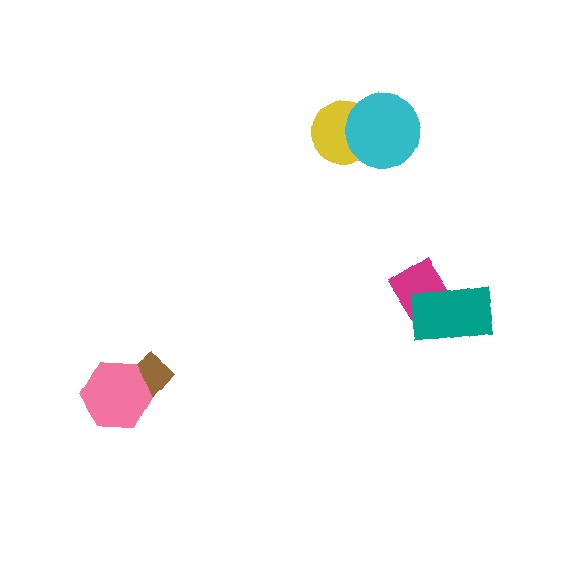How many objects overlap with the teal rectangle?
1 object overlaps with the teal rectangle.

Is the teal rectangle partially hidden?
No, no other shape covers it.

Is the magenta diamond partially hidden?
Yes, it is partially covered by another shape.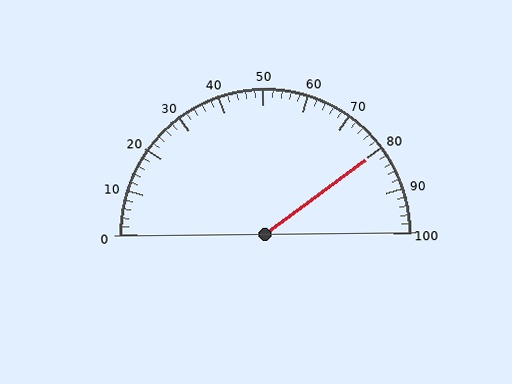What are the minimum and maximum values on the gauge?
The gauge ranges from 0 to 100.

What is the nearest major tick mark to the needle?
The nearest major tick mark is 80.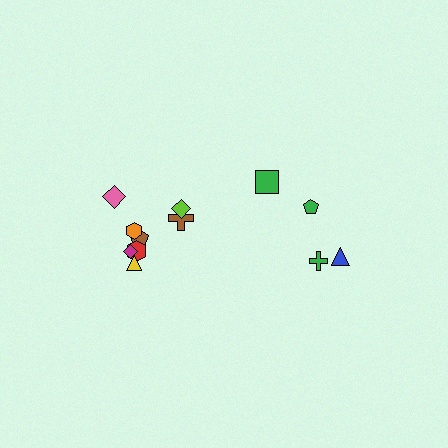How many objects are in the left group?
There are 8 objects.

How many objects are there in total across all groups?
There are 12 objects.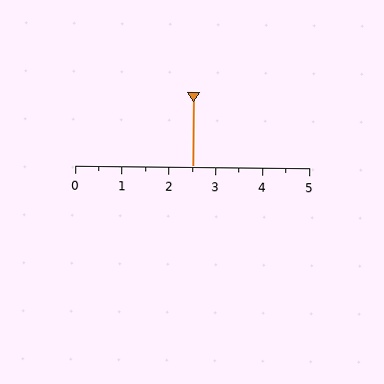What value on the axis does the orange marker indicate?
The marker indicates approximately 2.5.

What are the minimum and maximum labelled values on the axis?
The axis runs from 0 to 5.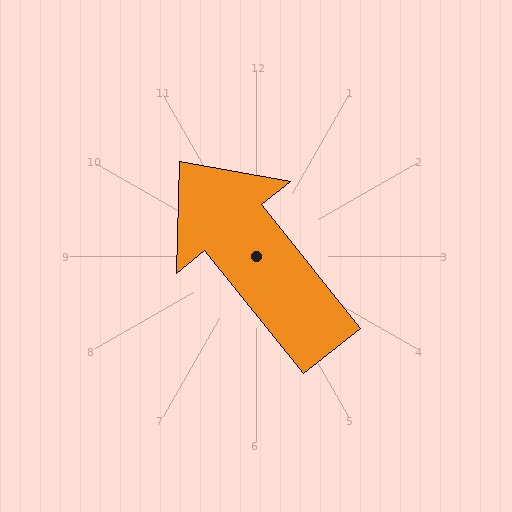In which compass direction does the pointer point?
Northwest.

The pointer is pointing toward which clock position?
Roughly 11 o'clock.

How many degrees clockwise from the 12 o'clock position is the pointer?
Approximately 321 degrees.